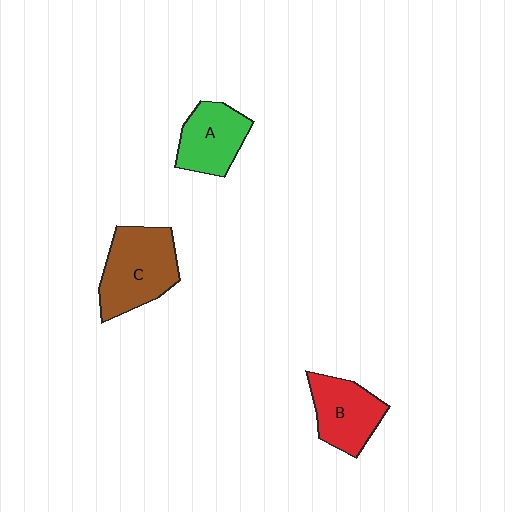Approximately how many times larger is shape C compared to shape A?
Approximately 1.4 times.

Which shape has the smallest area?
Shape A (green).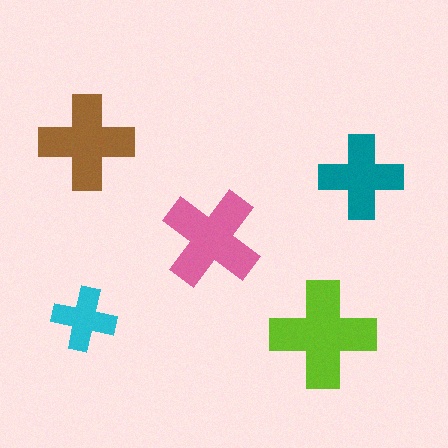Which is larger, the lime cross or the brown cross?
The lime one.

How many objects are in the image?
There are 5 objects in the image.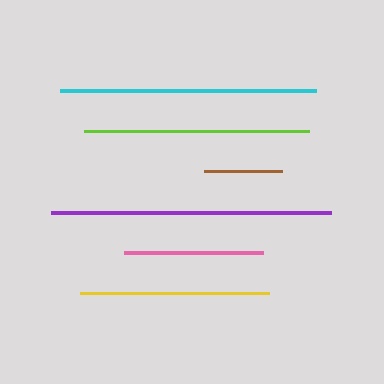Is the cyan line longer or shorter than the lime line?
The cyan line is longer than the lime line.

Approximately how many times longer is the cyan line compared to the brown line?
The cyan line is approximately 3.3 times the length of the brown line.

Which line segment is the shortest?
The brown line is the shortest at approximately 78 pixels.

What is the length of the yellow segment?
The yellow segment is approximately 189 pixels long.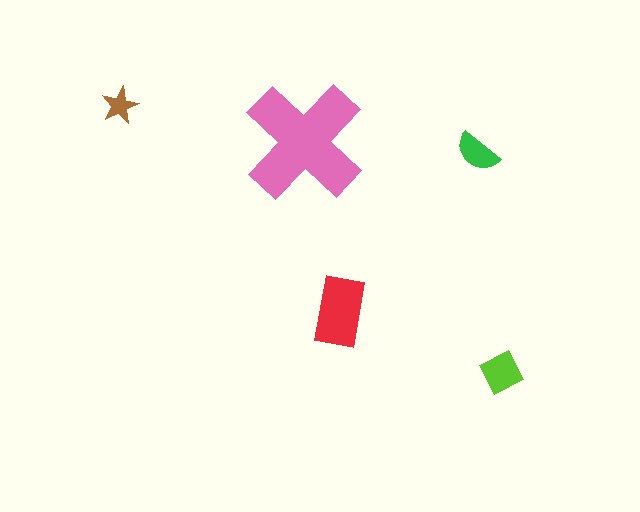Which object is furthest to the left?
The brown star is leftmost.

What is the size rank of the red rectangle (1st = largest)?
2nd.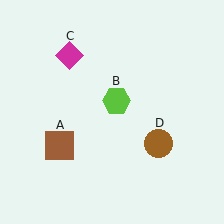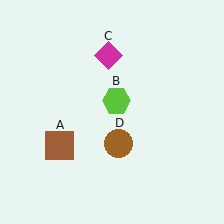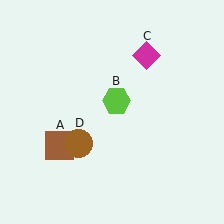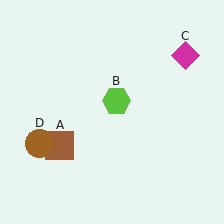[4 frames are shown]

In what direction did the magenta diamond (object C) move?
The magenta diamond (object C) moved right.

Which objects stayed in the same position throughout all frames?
Brown square (object A) and lime hexagon (object B) remained stationary.